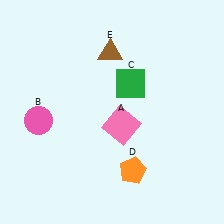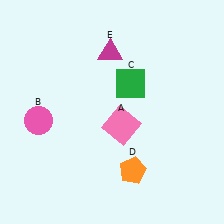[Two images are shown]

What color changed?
The triangle (E) changed from brown in Image 1 to magenta in Image 2.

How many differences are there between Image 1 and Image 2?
There is 1 difference between the two images.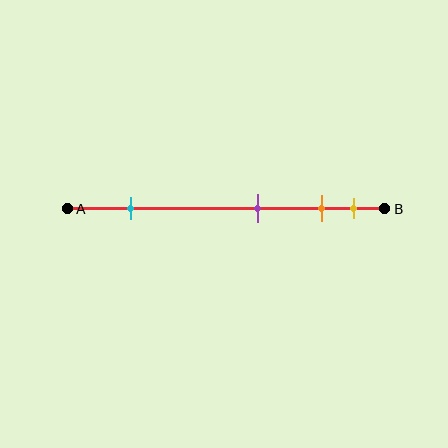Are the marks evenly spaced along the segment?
No, the marks are not evenly spaced.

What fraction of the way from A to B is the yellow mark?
The yellow mark is approximately 90% (0.9) of the way from A to B.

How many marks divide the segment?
There are 4 marks dividing the segment.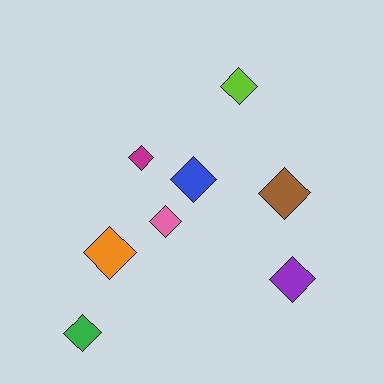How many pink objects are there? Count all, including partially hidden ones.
There is 1 pink object.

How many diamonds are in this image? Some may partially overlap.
There are 8 diamonds.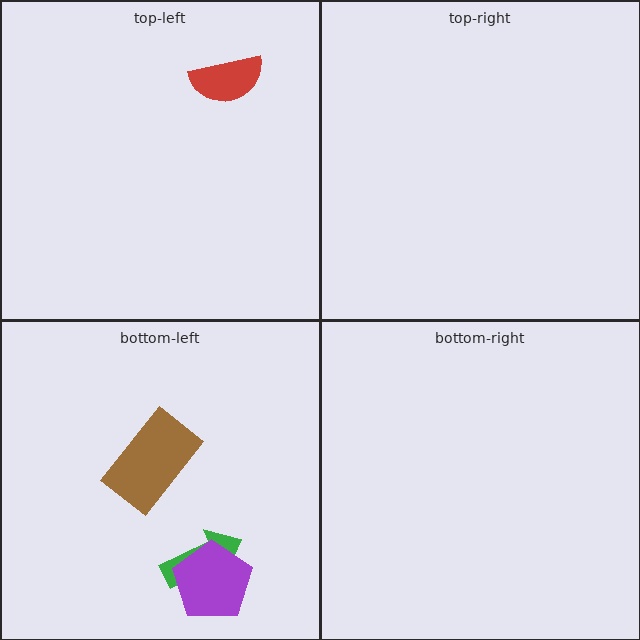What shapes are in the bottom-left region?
The green arrow, the purple pentagon, the brown rectangle.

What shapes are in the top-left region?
The red semicircle.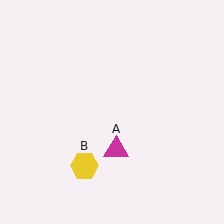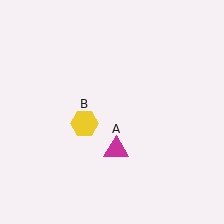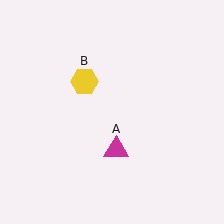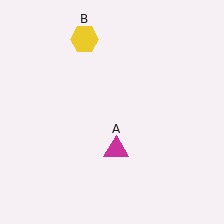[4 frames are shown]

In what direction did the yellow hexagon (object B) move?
The yellow hexagon (object B) moved up.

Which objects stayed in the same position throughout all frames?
Magenta triangle (object A) remained stationary.